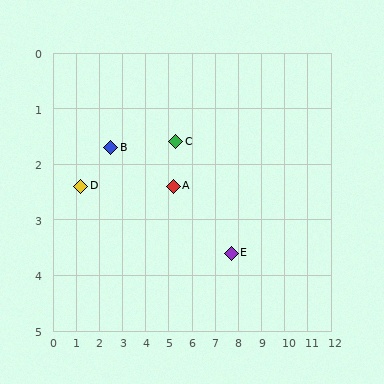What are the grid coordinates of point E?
Point E is at approximately (7.7, 3.6).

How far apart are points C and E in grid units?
Points C and E are about 3.1 grid units apart.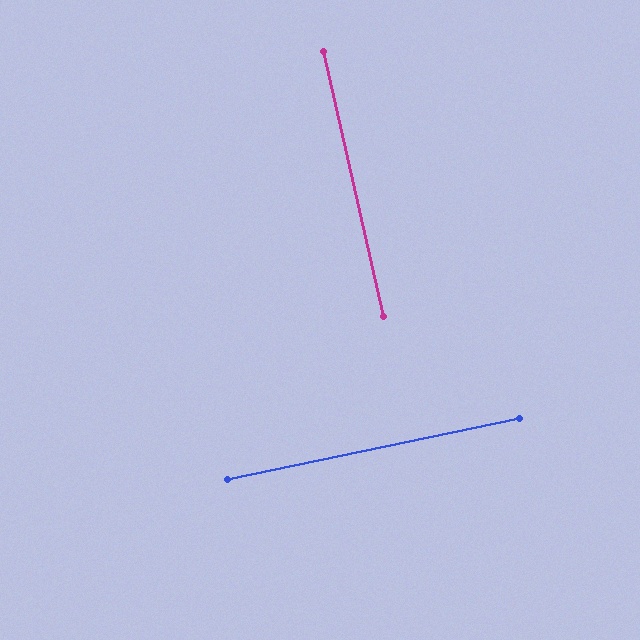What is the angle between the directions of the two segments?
Approximately 89 degrees.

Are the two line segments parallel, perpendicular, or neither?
Perpendicular — they meet at approximately 89°.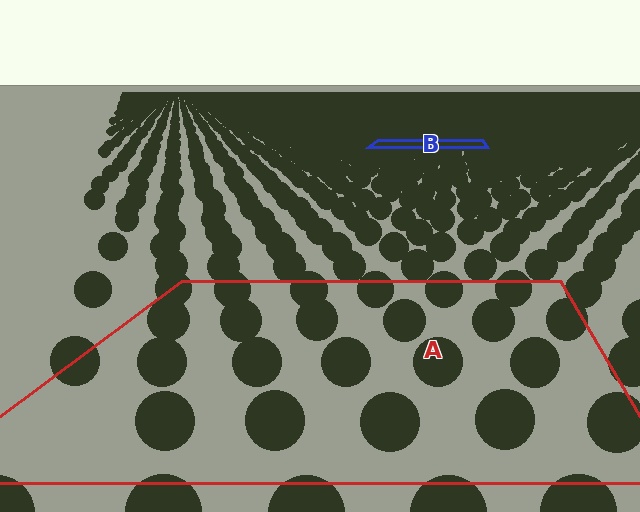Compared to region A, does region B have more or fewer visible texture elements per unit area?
Region B has more texture elements per unit area — they are packed more densely because it is farther away.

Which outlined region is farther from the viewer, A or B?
Region B is farther from the viewer — the texture elements inside it appear smaller and more densely packed.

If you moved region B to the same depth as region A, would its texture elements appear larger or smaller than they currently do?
They would appear larger. At a closer depth, the same texture elements are projected at a bigger on-screen size.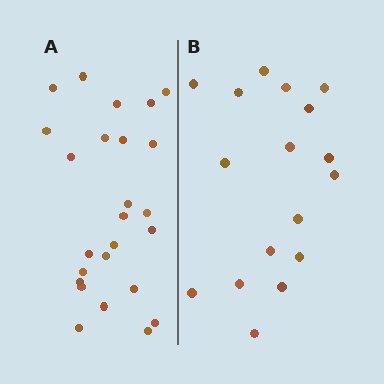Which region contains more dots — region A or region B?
Region A (the left region) has more dots.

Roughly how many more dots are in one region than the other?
Region A has roughly 8 or so more dots than region B.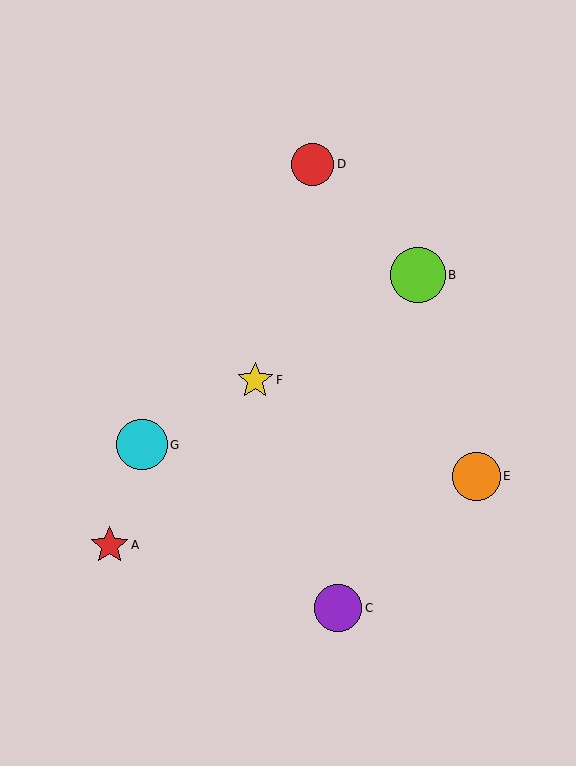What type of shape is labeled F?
Shape F is a yellow star.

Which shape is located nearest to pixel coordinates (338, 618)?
The purple circle (labeled C) at (338, 608) is nearest to that location.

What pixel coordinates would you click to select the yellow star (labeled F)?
Click at (255, 381) to select the yellow star F.